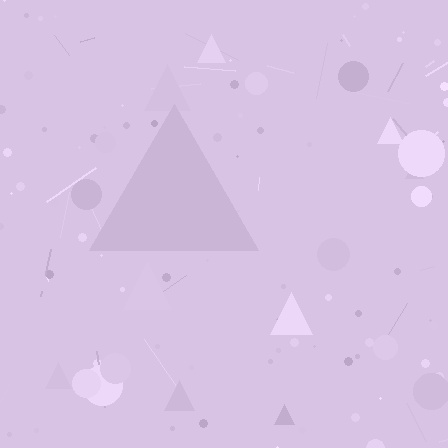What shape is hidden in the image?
A triangle is hidden in the image.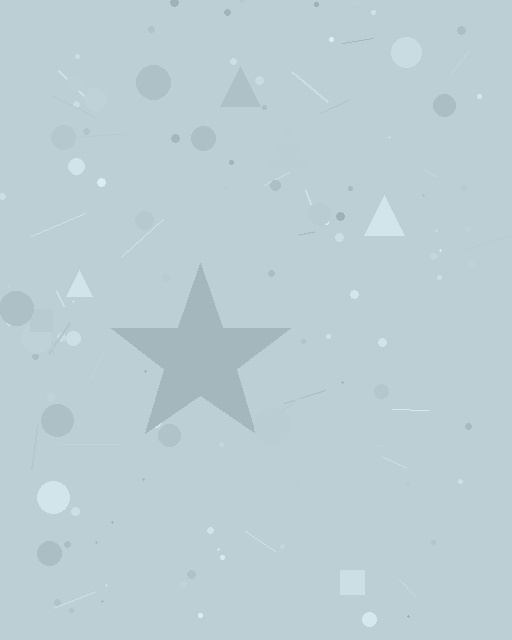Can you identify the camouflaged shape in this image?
The camouflaged shape is a star.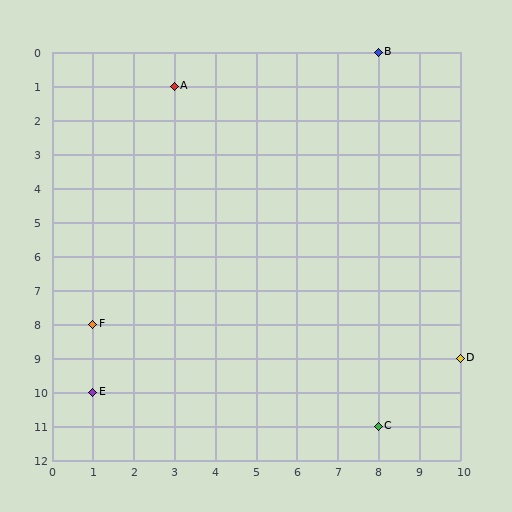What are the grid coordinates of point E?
Point E is at grid coordinates (1, 10).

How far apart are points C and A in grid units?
Points C and A are 5 columns and 10 rows apart (about 11.2 grid units diagonally).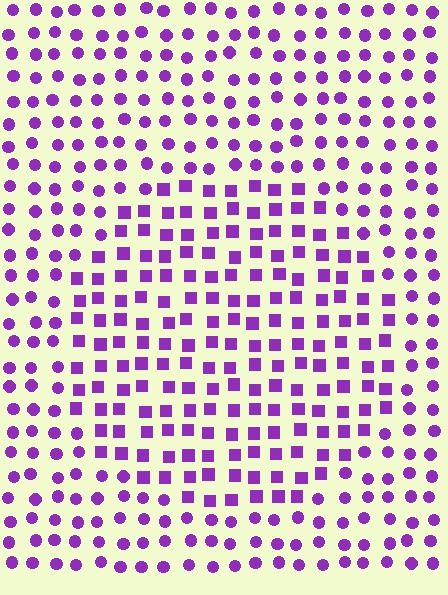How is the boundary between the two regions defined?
The boundary is defined by a change in element shape: squares inside vs. circles outside. All elements share the same color and spacing.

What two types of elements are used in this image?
The image uses squares inside the circle region and circles outside it.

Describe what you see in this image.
The image is filled with small purple elements arranged in a uniform grid. A circle-shaped region contains squares, while the surrounding area contains circles. The boundary is defined purely by the change in element shape.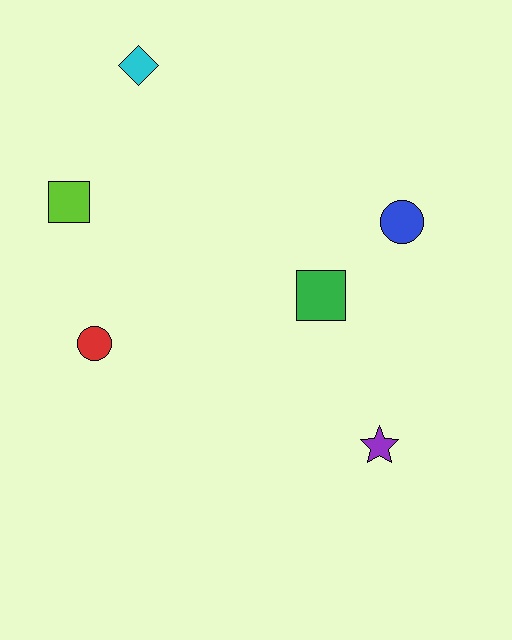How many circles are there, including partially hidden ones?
There are 2 circles.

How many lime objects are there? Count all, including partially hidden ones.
There is 1 lime object.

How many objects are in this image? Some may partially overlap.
There are 6 objects.